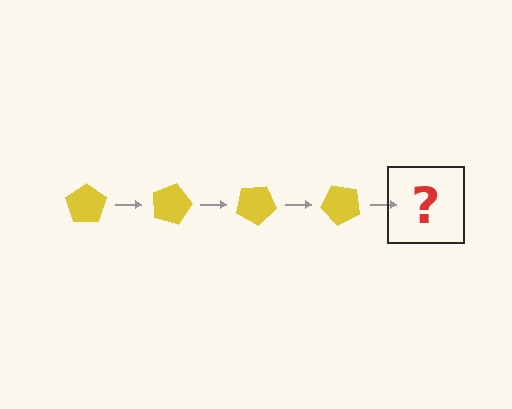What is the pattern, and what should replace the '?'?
The pattern is that the pentagon rotates 15 degrees each step. The '?' should be a yellow pentagon rotated 60 degrees.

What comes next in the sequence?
The next element should be a yellow pentagon rotated 60 degrees.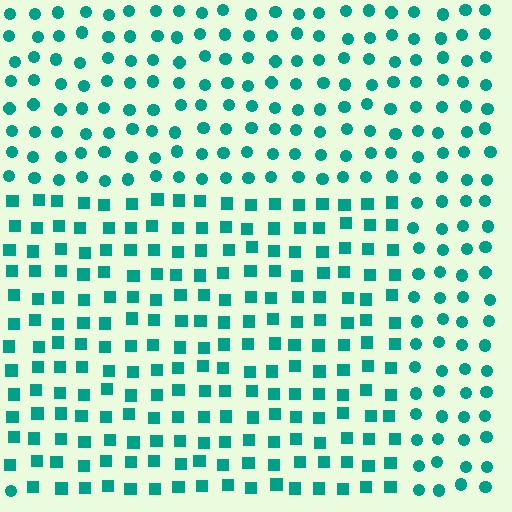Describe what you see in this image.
The image is filled with small teal elements arranged in a uniform grid. A rectangle-shaped region contains squares, while the surrounding area contains circles. The boundary is defined purely by the change in element shape.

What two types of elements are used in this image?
The image uses squares inside the rectangle region and circles outside it.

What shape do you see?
I see a rectangle.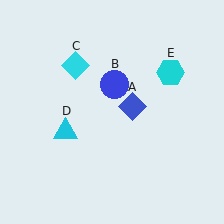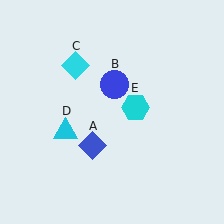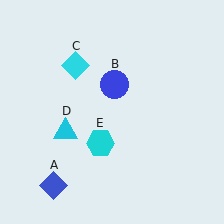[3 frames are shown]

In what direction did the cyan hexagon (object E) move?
The cyan hexagon (object E) moved down and to the left.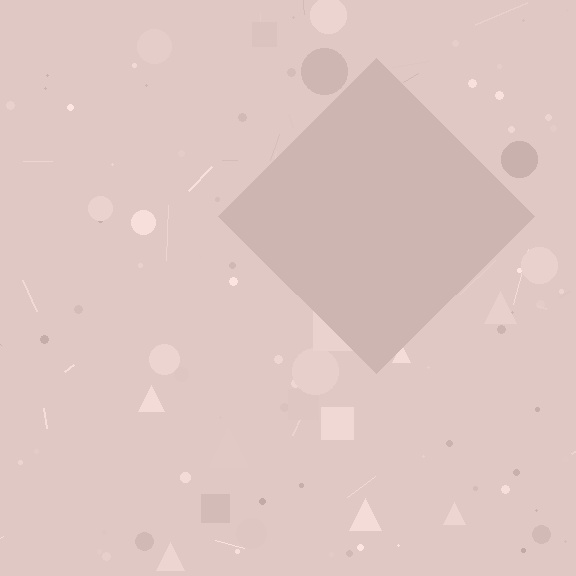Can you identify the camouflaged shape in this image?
The camouflaged shape is a diamond.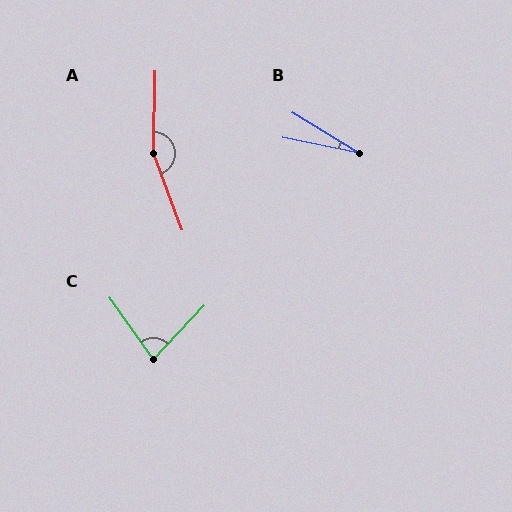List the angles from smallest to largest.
B (20°), C (79°), A (158°).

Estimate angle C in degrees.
Approximately 79 degrees.